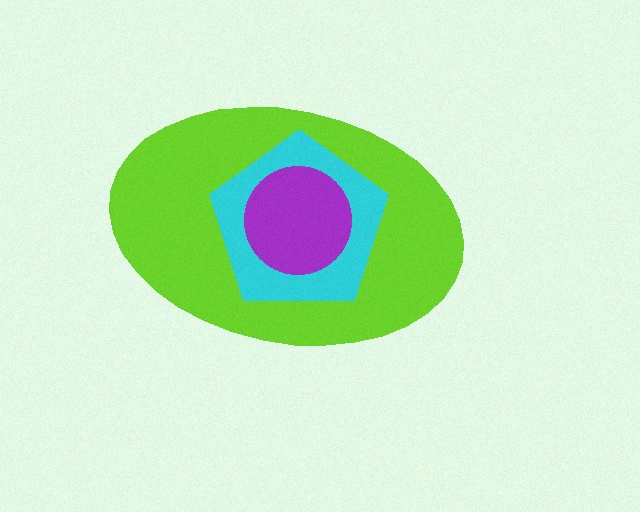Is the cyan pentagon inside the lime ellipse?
Yes.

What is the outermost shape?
The lime ellipse.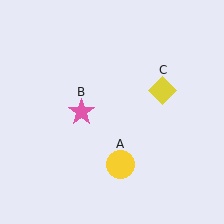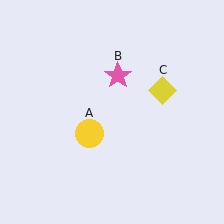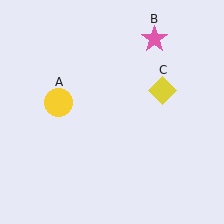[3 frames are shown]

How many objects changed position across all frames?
2 objects changed position: yellow circle (object A), pink star (object B).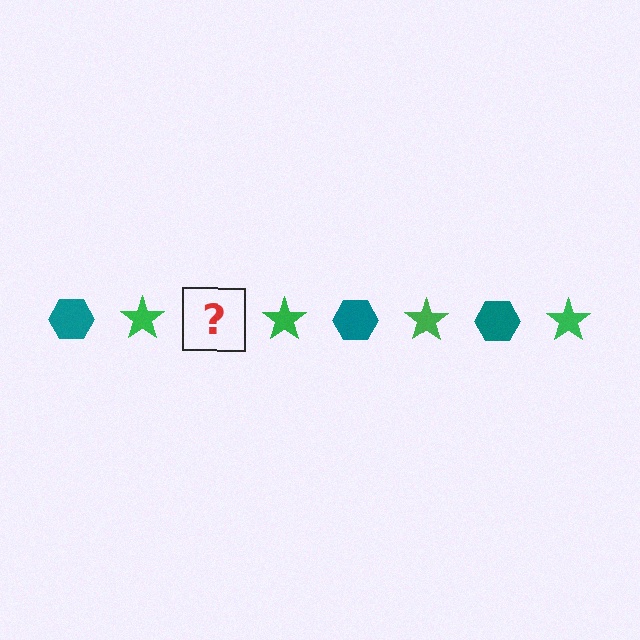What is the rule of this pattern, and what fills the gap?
The rule is that the pattern alternates between teal hexagon and green star. The gap should be filled with a teal hexagon.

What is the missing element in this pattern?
The missing element is a teal hexagon.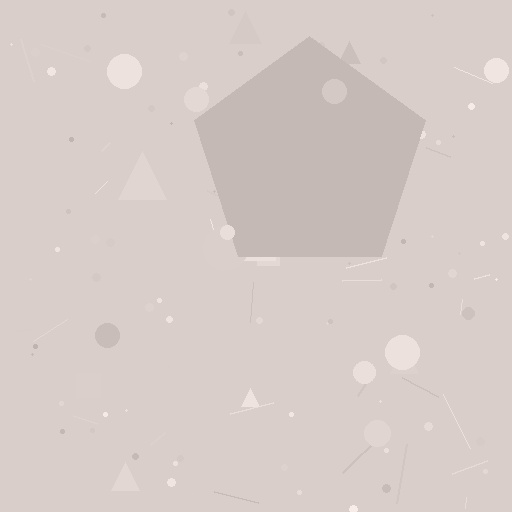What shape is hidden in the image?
A pentagon is hidden in the image.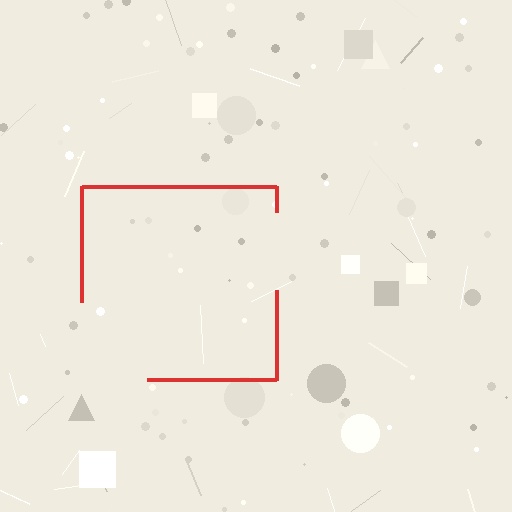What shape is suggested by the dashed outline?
The dashed outline suggests a square.